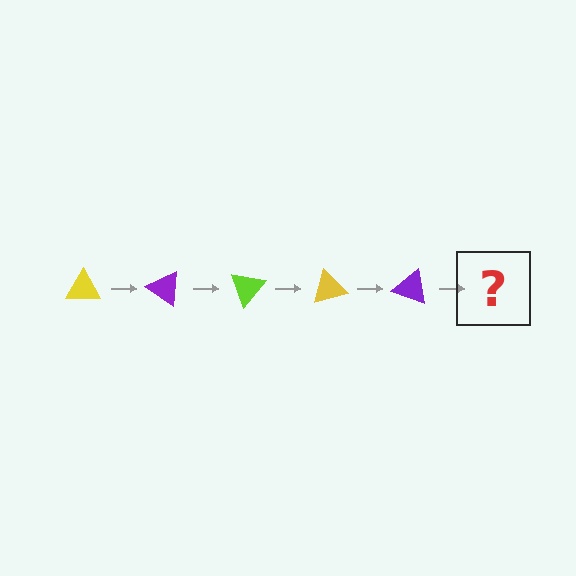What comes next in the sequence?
The next element should be a lime triangle, rotated 175 degrees from the start.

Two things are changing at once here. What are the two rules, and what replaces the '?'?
The two rules are that it rotates 35 degrees each step and the color cycles through yellow, purple, and lime. The '?' should be a lime triangle, rotated 175 degrees from the start.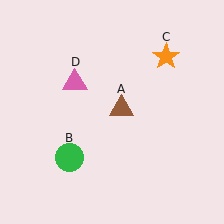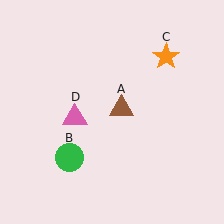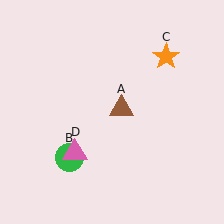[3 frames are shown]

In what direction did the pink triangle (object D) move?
The pink triangle (object D) moved down.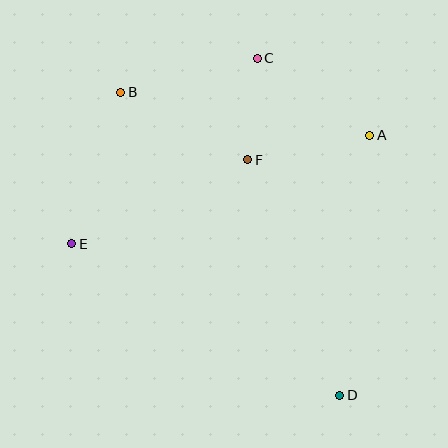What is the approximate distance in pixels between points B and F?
The distance between B and F is approximately 144 pixels.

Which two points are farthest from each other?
Points B and D are farthest from each other.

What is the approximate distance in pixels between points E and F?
The distance between E and F is approximately 195 pixels.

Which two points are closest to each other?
Points C and F are closest to each other.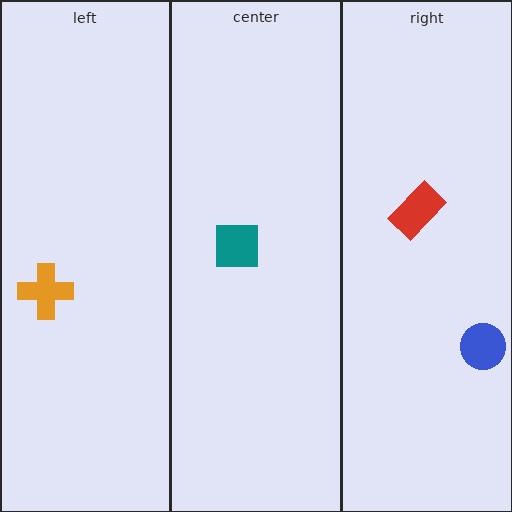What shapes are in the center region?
The teal square.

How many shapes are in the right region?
2.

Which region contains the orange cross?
The left region.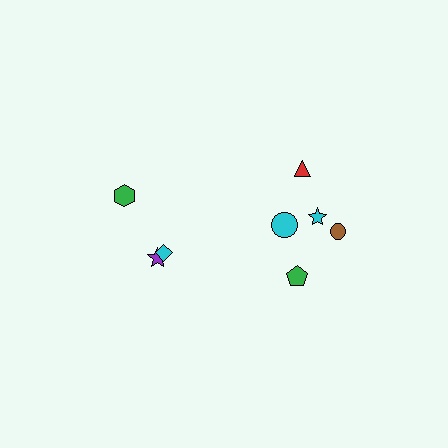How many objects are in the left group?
There are 3 objects.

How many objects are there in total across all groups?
There are 8 objects.